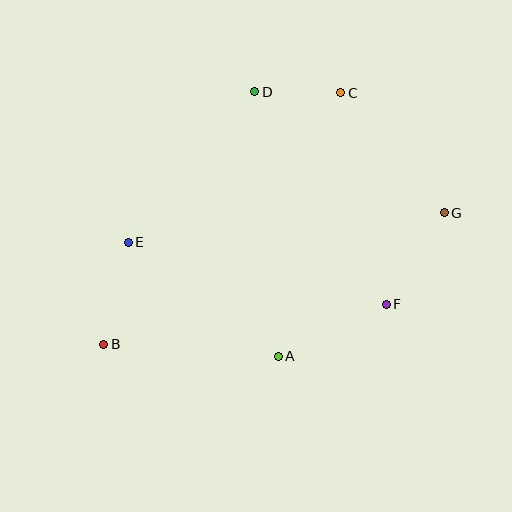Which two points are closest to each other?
Points C and D are closest to each other.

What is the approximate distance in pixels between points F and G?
The distance between F and G is approximately 108 pixels.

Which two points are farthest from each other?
Points B and G are farthest from each other.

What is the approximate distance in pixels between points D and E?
The distance between D and E is approximately 197 pixels.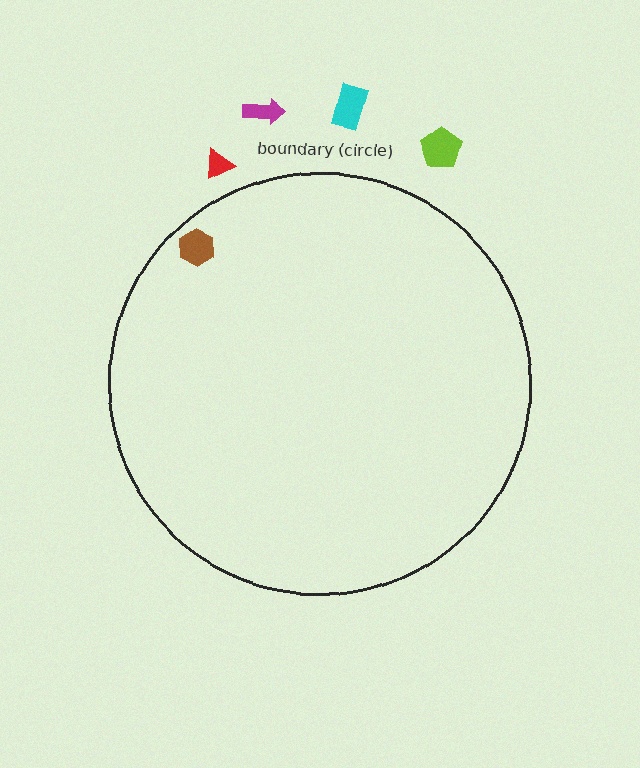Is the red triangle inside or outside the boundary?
Outside.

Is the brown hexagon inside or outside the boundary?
Inside.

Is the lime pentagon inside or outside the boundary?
Outside.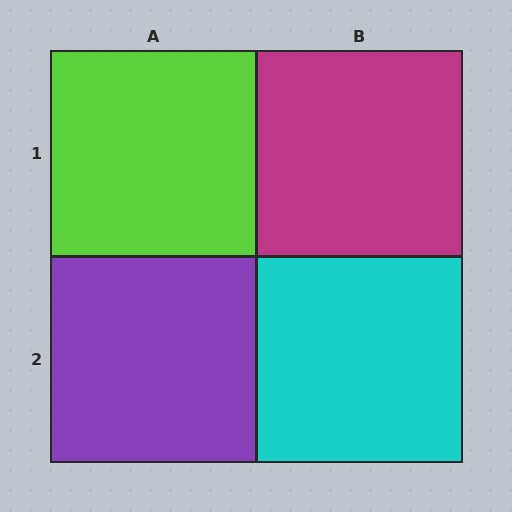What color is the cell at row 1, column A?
Lime.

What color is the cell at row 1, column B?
Magenta.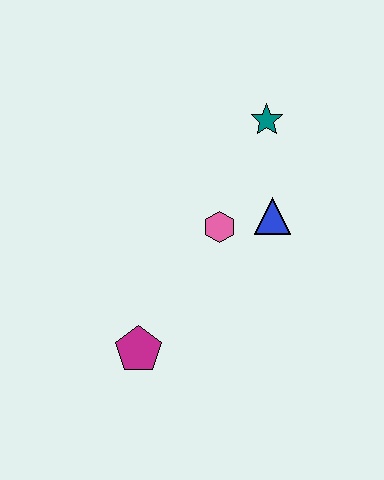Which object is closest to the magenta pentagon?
The pink hexagon is closest to the magenta pentagon.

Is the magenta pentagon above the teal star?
No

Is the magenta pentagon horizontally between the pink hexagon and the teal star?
No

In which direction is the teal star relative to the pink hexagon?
The teal star is above the pink hexagon.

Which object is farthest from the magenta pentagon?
The teal star is farthest from the magenta pentagon.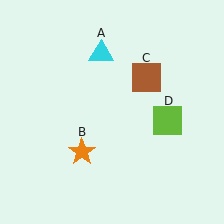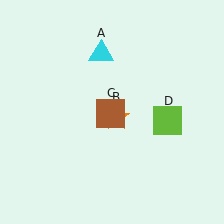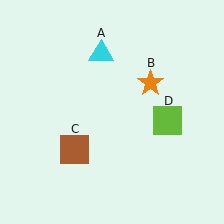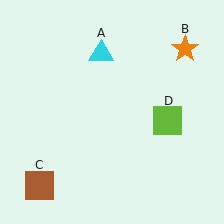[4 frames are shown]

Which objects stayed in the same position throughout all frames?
Cyan triangle (object A) and lime square (object D) remained stationary.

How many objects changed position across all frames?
2 objects changed position: orange star (object B), brown square (object C).